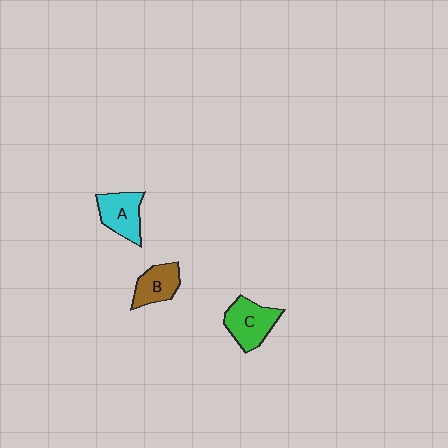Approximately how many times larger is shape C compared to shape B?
Approximately 1.3 times.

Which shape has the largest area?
Shape C (green).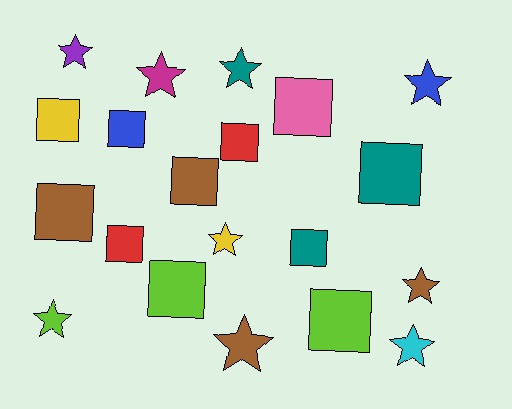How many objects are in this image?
There are 20 objects.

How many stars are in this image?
There are 9 stars.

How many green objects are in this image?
There are no green objects.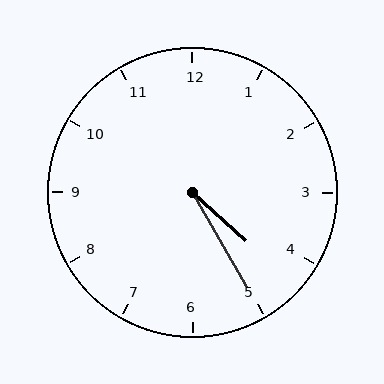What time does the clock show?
4:25.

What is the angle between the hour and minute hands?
Approximately 18 degrees.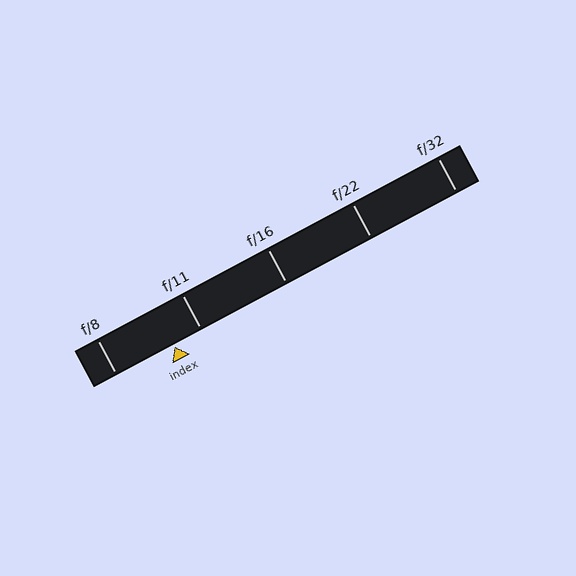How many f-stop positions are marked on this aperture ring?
There are 5 f-stop positions marked.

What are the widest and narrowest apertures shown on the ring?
The widest aperture shown is f/8 and the narrowest is f/32.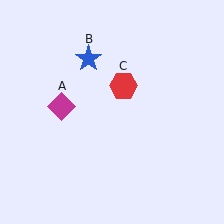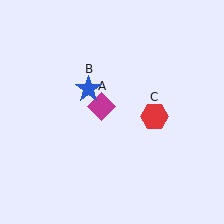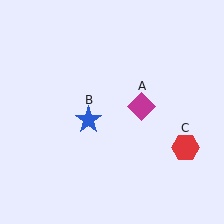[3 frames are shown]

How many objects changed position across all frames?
3 objects changed position: magenta diamond (object A), blue star (object B), red hexagon (object C).